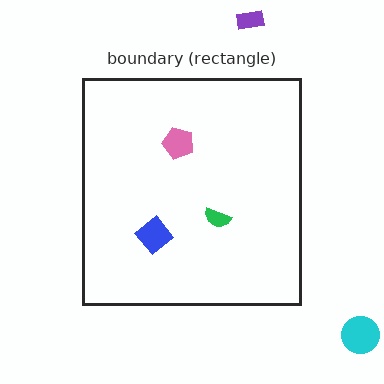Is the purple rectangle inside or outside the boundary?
Outside.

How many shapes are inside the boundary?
3 inside, 2 outside.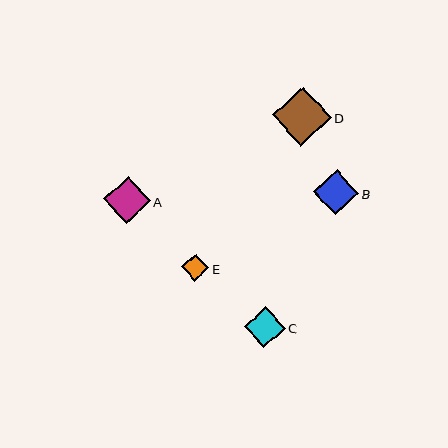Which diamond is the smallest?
Diamond E is the smallest with a size of approximately 28 pixels.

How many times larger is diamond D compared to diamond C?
Diamond D is approximately 1.4 times the size of diamond C.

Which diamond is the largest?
Diamond D is the largest with a size of approximately 59 pixels.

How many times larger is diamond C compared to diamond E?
Diamond C is approximately 1.5 times the size of diamond E.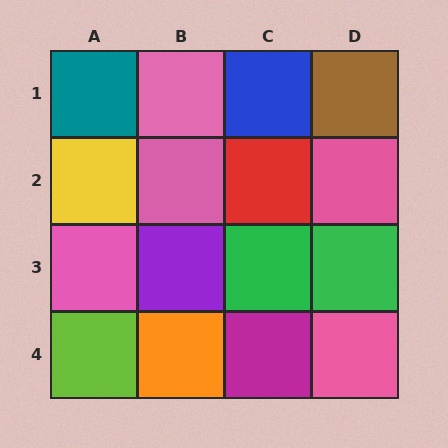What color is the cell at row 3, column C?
Green.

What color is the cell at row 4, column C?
Magenta.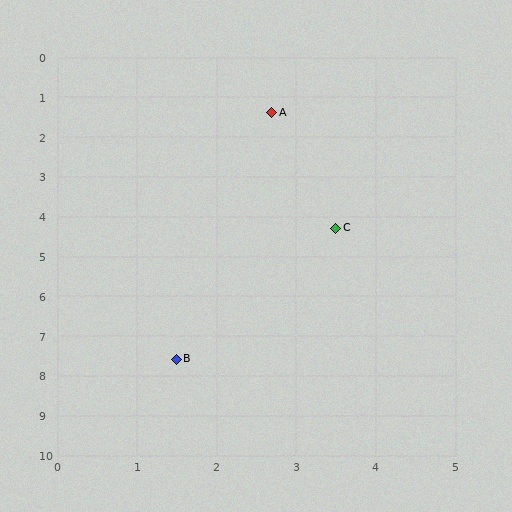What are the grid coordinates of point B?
Point B is at approximately (1.5, 7.6).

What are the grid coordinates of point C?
Point C is at approximately (3.5, 4.3).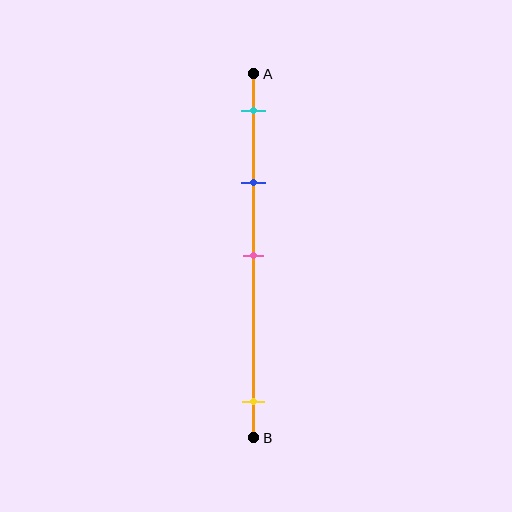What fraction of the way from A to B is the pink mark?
The pink mark is approximately 50% (0.5) of the way from A to B.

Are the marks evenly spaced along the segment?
No, the marks are not evenly spaced.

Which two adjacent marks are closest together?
The cyan and blue marks are the closest adjacent pair.